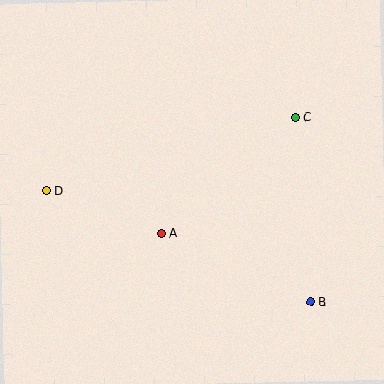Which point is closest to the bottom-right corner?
Point B is closest to the bottom-right corner.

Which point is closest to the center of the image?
Point A at (161, 233) is closest to the center.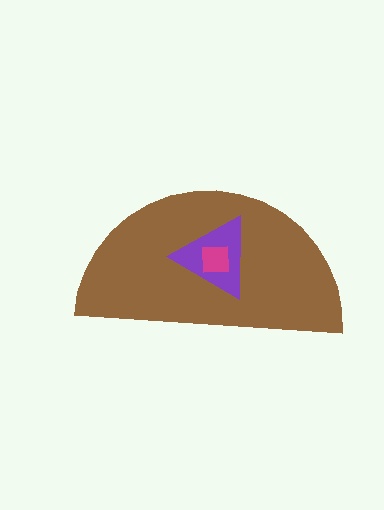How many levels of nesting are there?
3.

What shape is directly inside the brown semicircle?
The purple triangle.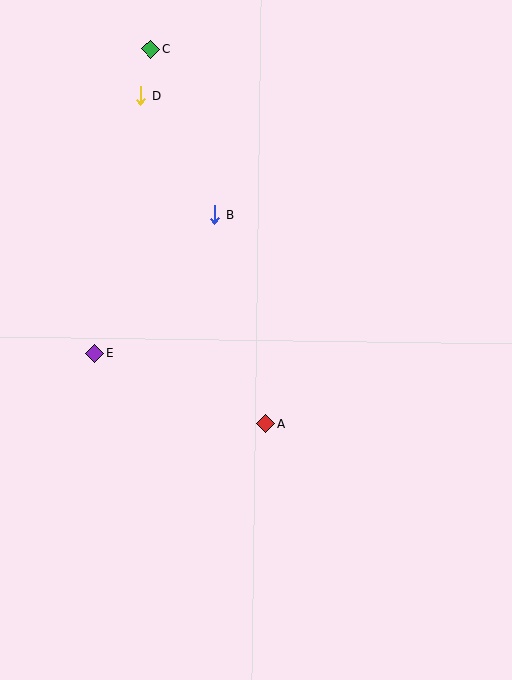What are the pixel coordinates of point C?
Point C is at (151, 49).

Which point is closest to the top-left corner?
Point C is closest to the top-left corner.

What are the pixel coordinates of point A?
Point A is at (265, 424).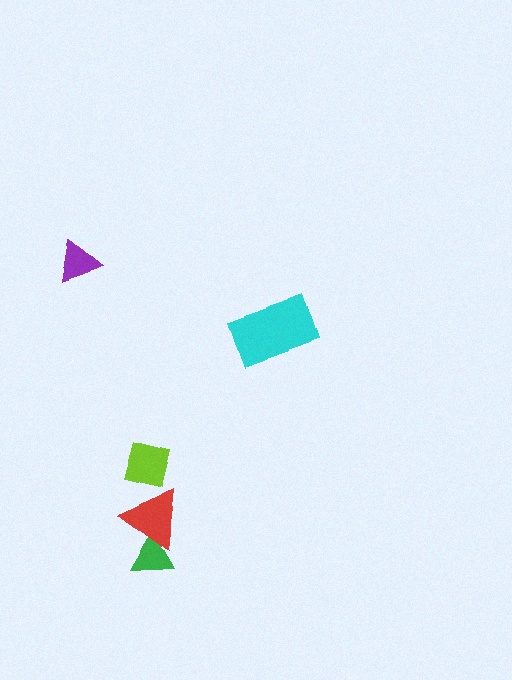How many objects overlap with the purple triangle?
0 objects overlap with the purple triangle.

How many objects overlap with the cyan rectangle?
0 objects overlap with the cyan rectangle.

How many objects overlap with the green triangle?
1 object overlaps with the green triangle.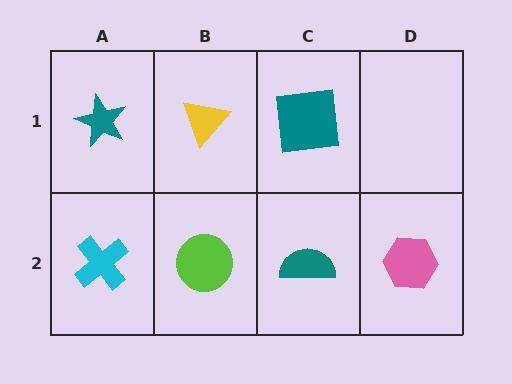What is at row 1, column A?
A teal star.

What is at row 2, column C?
A teal semicircle.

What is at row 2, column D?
A pink hexagon.